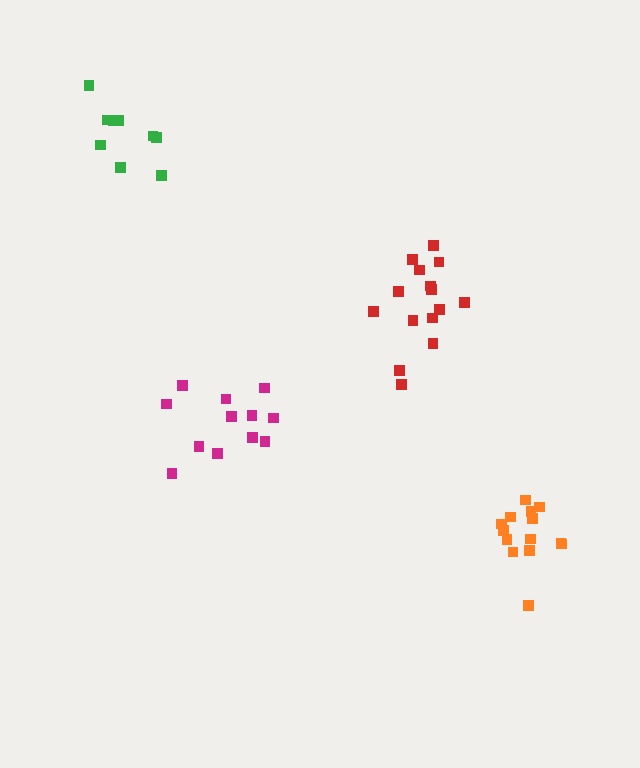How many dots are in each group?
Group 1: 15 dots, Group 2: 14 dots, Group 3: 12 dots, Group 4: 9 dots (50 total).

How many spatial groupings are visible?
There are 4 spatial groupings.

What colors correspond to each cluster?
The clusters are colored: red, orange, magenta, green.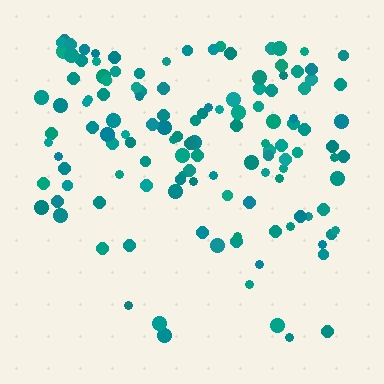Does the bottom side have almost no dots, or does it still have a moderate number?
Still a moderate number, just noticeably fewer than the top.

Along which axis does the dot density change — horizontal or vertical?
Vertical.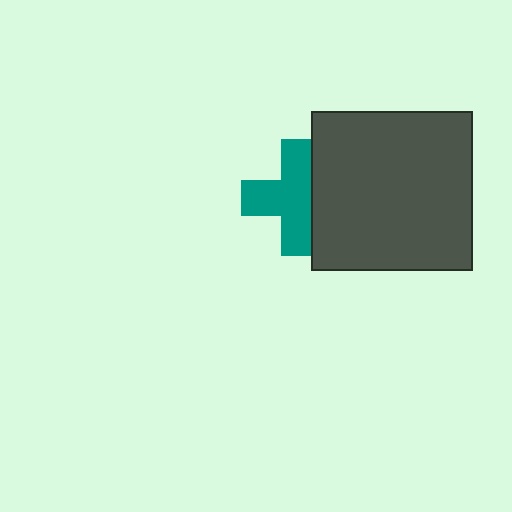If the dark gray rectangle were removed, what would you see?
You would see the complete teal cross.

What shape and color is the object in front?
The object in front is a dark gray rectangle.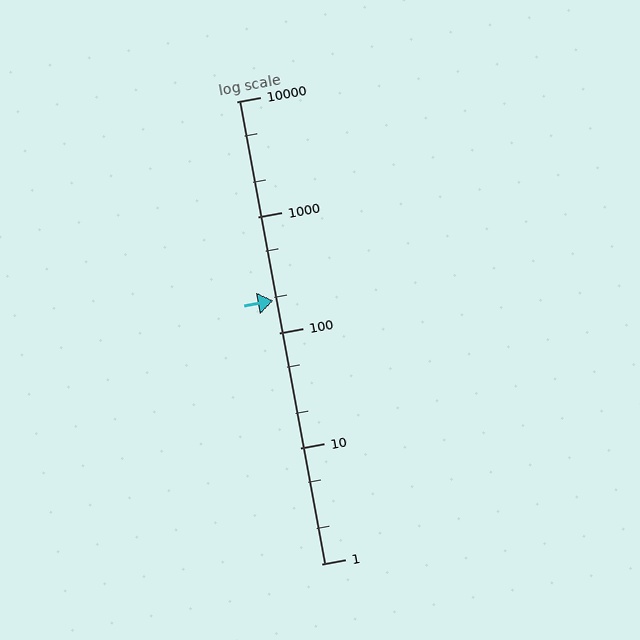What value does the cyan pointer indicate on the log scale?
The pointer indicates approximately 190.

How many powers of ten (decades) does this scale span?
The scale spans 4 decades, from 1 to 10000.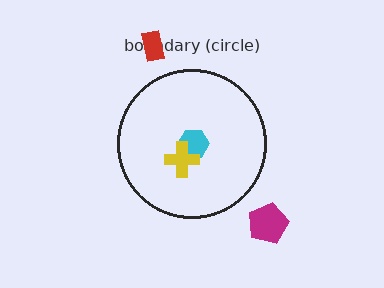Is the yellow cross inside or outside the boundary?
Inside.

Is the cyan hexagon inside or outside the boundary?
Inside.